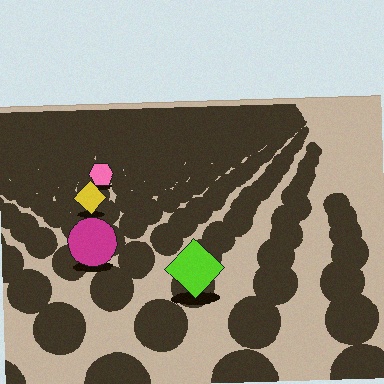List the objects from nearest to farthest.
From nearest to farthest: the lime diamond, the magenta circle, the yellow diamond, the pink hexagon.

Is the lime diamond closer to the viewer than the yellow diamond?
Yes. The lime diamond is closer — you can tell from the texture gradient: the ground texture is coarser near it.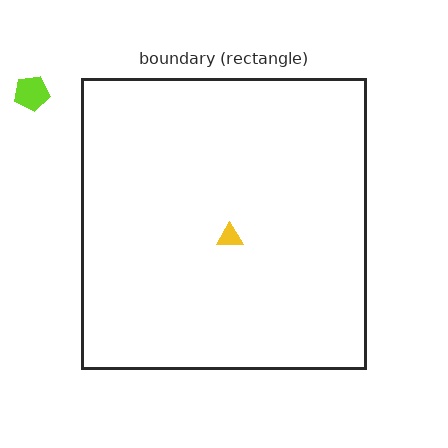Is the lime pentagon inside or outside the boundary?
Outside.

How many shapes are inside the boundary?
1 inside, 1 outside.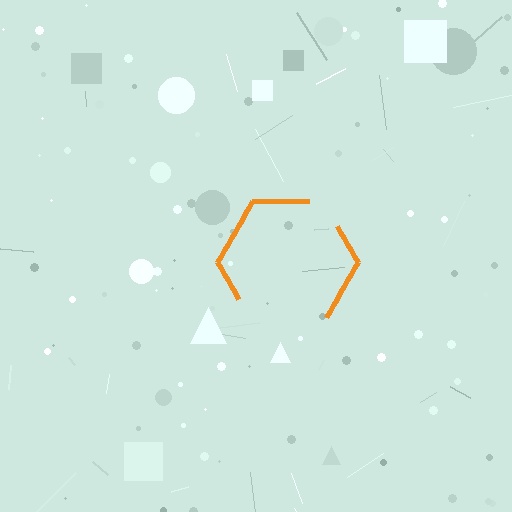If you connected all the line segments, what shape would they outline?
They would outline a hexagon.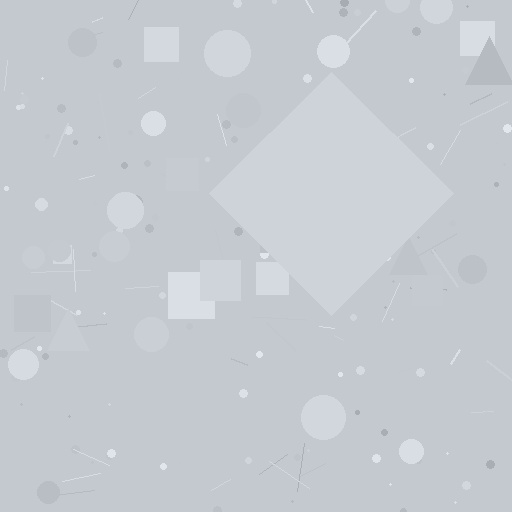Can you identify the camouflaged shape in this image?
The camouflaged shape is a diamond.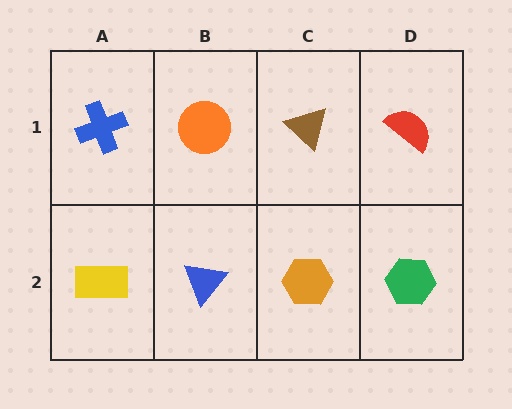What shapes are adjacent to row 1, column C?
An orange hexagon (row 2, column C), an orange circle (row 1, column B), a red semicircle (row 1, column D).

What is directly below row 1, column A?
A yellow rectangle.